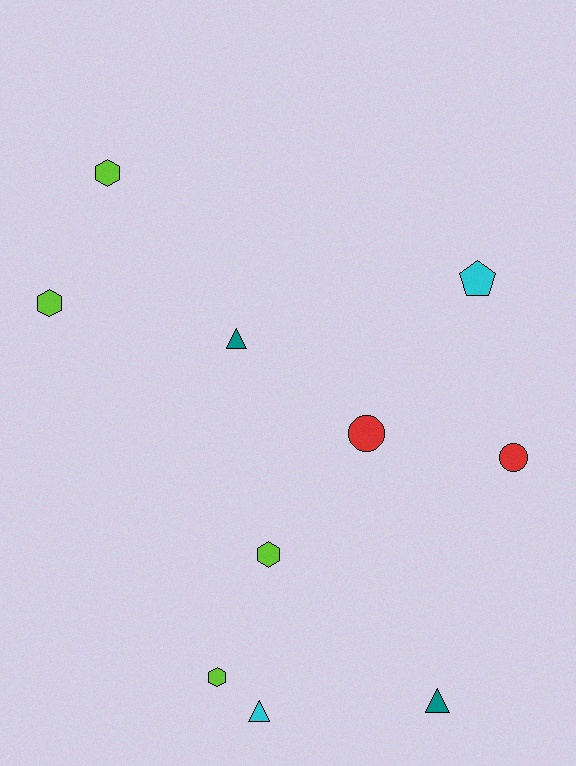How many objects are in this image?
There are 10 objects.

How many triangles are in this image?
There are 3 triangles.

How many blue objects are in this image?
There are no blue objects.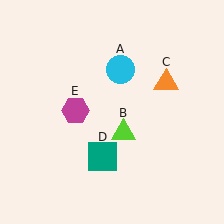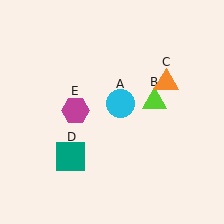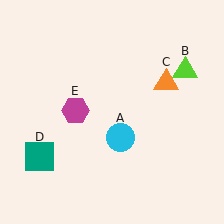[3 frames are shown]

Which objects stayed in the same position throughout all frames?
Orange triangle (object C) and magenta hexagon (object E) remained stationary.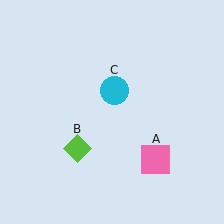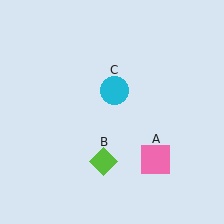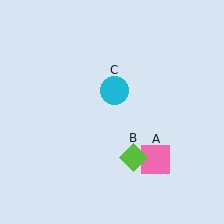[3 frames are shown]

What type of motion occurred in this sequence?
The lime diamond (object B) rotated counterclockwise around the center of the scene.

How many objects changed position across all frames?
1 object changed position: lime diamond (object B).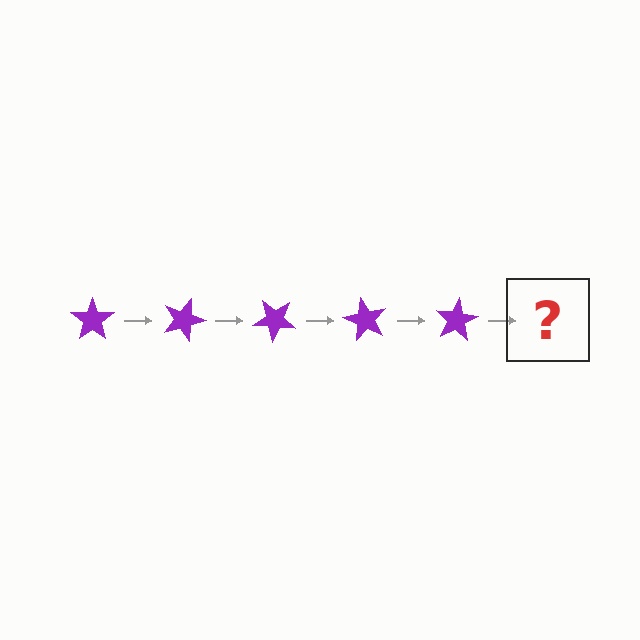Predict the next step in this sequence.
The next step is a purple star rotated 100 degrees.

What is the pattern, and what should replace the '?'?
The pattern is that the star rotates 20 degrees each step. The '?' should be a purple star rotated 100 degrees.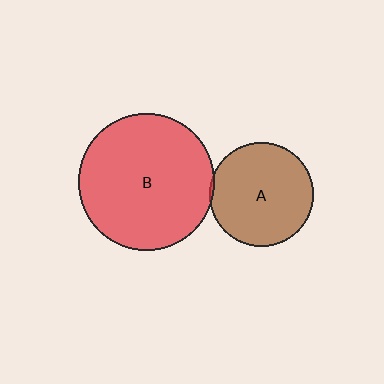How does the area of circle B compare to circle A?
Approximately 1.7 times.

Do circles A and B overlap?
Yes.